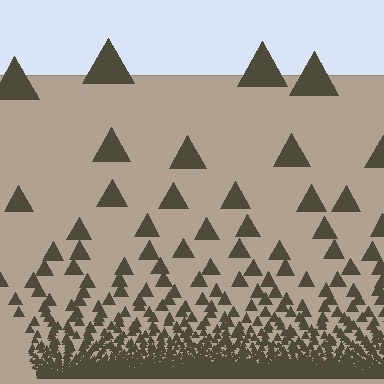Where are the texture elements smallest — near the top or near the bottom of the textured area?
Near the bottom.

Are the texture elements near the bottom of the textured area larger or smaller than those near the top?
Smaller. The gradient is inverted — elements near the bottom are smaller and denser.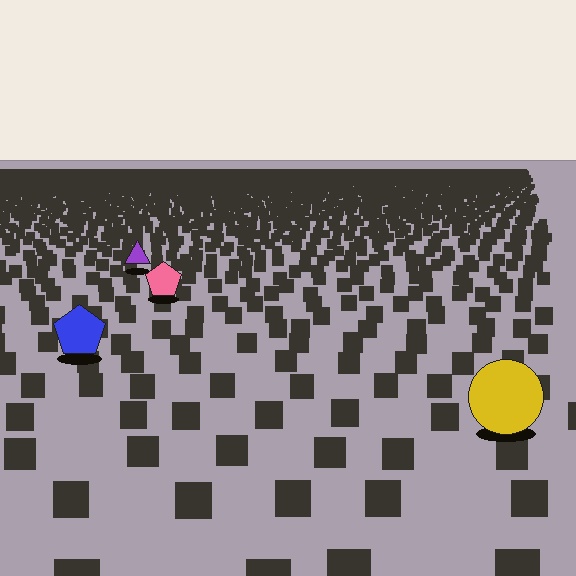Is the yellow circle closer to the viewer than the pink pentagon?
Yes. The yellow circle is closer — you can tell from the texture gradient: the ground texture is coarser near it.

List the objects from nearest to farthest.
From nearest to farthest: the yellow circle, the blue pentagon, the pink pentagon, the purple triangle.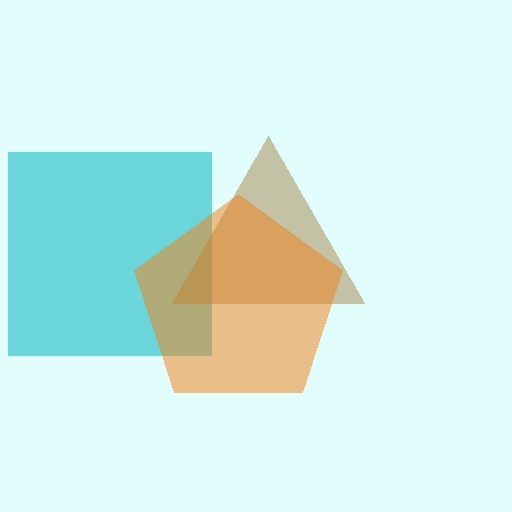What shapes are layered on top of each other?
The layered shapes are: a cyan square, a brown triangle, an orange pentagon.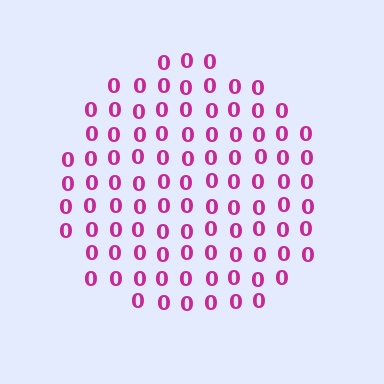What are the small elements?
The small elements are digit 0's.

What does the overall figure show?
The overall figure shows a circle.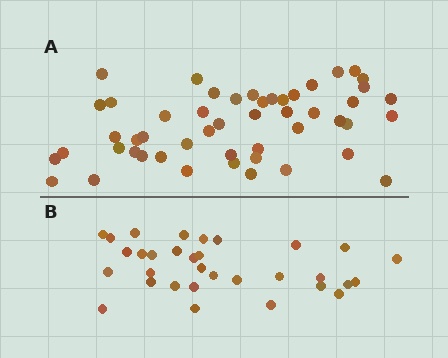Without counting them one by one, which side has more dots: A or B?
Region A (the top region) has more dots.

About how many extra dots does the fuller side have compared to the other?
Region A has approximately 20 more dots than region B.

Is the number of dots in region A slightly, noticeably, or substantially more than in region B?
Region A has substantially more. The ratio is roughly 1.6 to 1.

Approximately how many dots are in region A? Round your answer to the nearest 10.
About 50 dots.